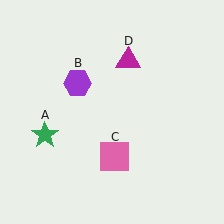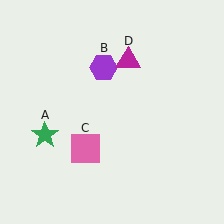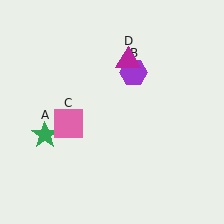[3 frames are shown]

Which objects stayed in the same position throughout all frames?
Green star (object A) and magenta triangle (object D) remained stationary.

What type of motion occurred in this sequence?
The purple hexagon (object B), pink square (object C) rotated clockwise around the center of the scene.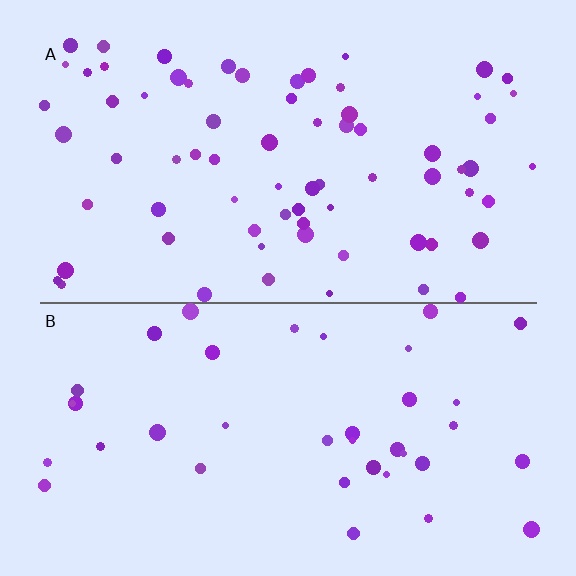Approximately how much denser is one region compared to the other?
Approximately 1.8× — region A over region B.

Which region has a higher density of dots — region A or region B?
A (the top).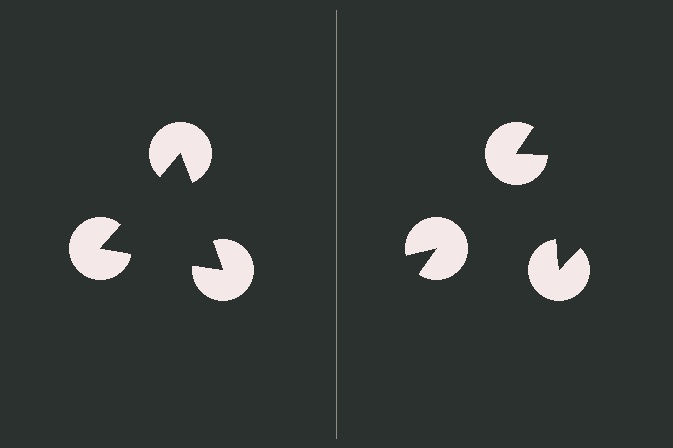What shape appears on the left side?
An illusory triangle.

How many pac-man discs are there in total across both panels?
6 — 3 on each side.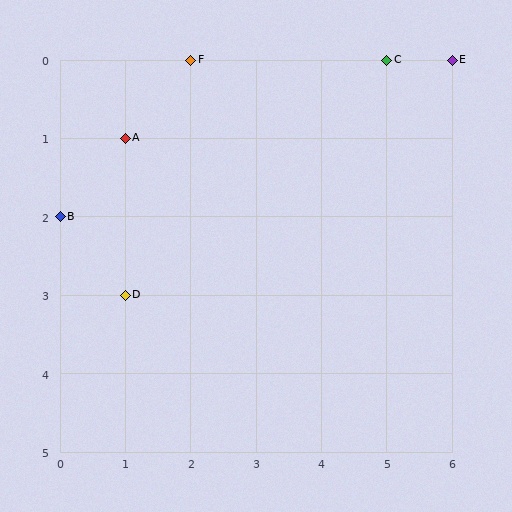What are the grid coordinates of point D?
Point D is at grid coordinates (1, 3).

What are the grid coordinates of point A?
Point A is at grid coordinates (1, 1).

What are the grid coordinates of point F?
Point F is at grid coordinates (2, 0).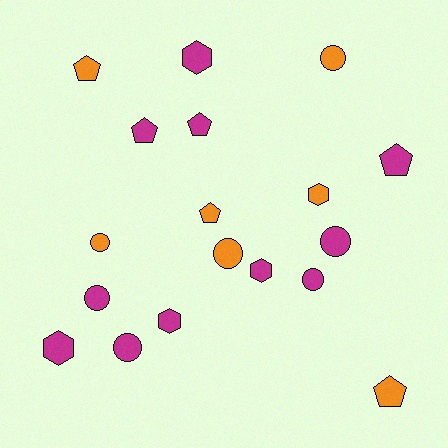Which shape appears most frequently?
Circle, with 7 objects.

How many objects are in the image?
There are 18 objects.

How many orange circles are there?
There are 3 orange circles.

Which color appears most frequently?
Magenta, with 11 objects.